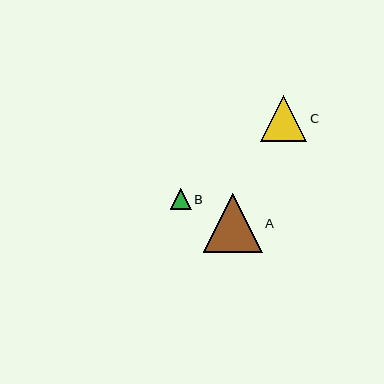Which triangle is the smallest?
Triangle B is the smallest with a size of approximately 21 pixels.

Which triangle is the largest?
Triangle A is the largest with a size of approximately 59 pixels.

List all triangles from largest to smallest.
From largest to smallest: A, C, B.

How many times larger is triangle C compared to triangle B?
Triangle C is approximately 2.2 times the size of triangle B.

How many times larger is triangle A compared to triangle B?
Triangle A is approximately 2.8 times the size of triangle B.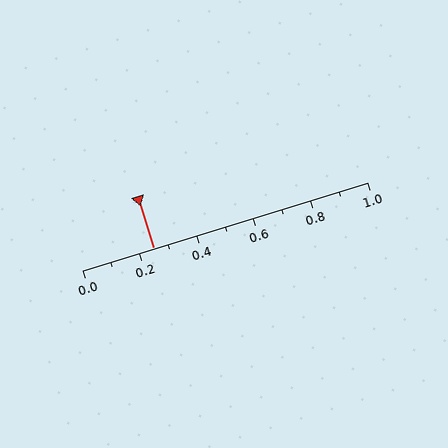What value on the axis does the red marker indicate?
The marker indicates approximately 0.25.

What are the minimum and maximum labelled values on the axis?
The axis runs from 0.0 to 1.0.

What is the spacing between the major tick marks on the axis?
The major ticks are spaced 0.2 apart.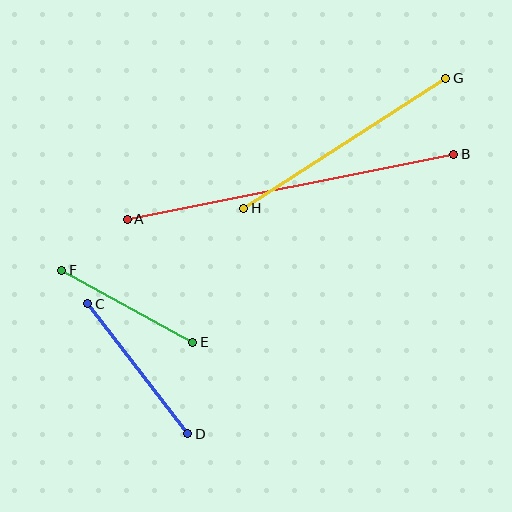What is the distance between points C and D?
The distance is approximately 164 pixels.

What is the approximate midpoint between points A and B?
The midpoint is at approximately (290, 187) pixels.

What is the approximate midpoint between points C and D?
The midpoint is at approximately (138, 369) pixels.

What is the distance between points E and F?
The distance is approximately 149 pixels.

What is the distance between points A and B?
The distance is approximately 333 pixels.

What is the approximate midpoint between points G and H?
The midpoint is at approximately (345, 143) pixels.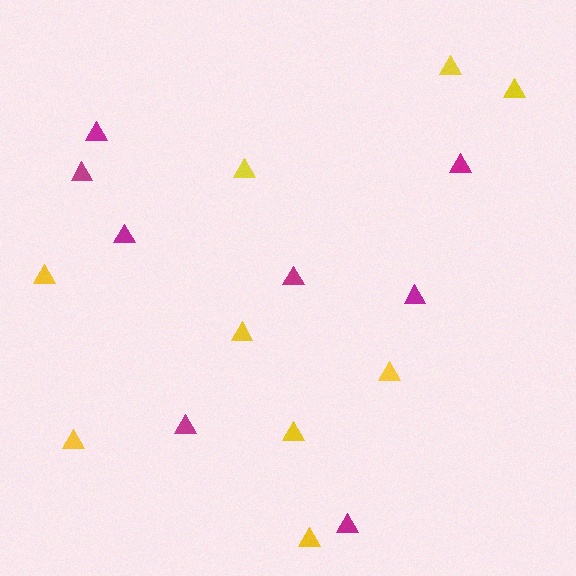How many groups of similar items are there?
There are 2 groups: one group of magenta triangles (8) and one group of yellow triangles (9).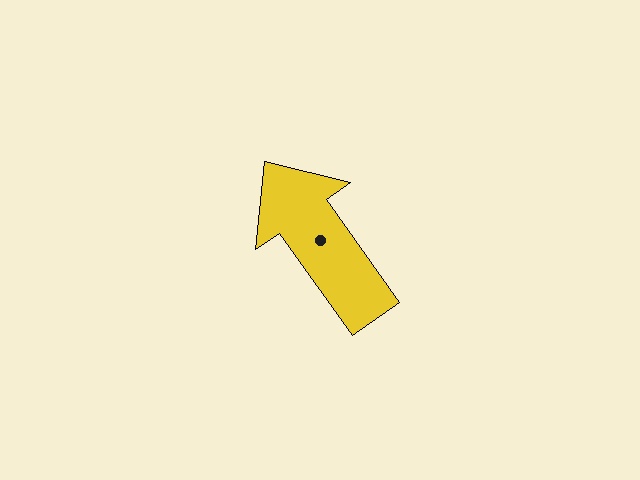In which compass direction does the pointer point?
Northwest.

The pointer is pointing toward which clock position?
Roughly 11 o'clock.